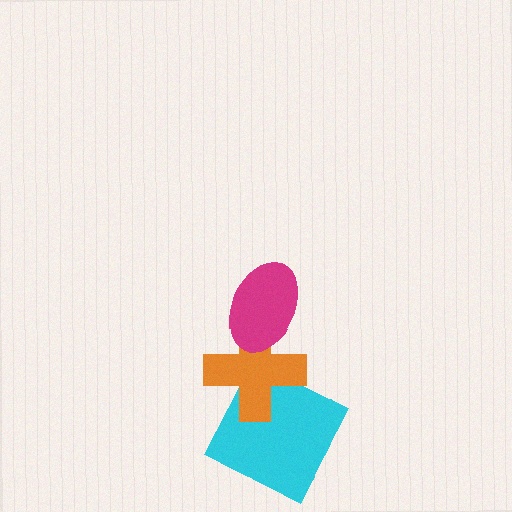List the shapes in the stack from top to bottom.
From top to bottom: the magenta ellipse, the orange cross, the cyan square.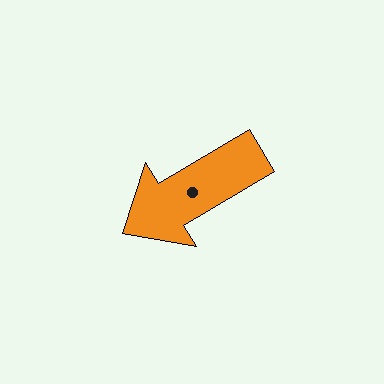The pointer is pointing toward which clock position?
Roughly 8 o'clock.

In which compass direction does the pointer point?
Southwest.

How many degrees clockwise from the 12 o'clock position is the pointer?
Approximately 239 degrees.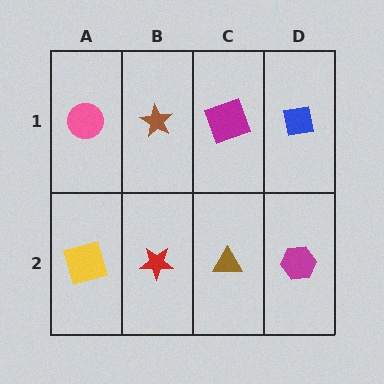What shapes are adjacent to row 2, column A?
A pink circle (row 1, column A), a red star (row 2, column B).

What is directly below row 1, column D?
A magenta hexagon.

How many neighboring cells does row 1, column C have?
3.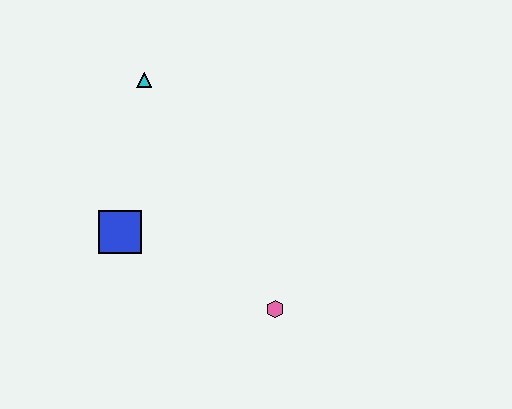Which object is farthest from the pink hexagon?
The cyan triangle is farthest from the pink hexagon.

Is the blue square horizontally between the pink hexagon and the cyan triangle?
No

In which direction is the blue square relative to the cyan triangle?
The blue square is below the cyan triangle.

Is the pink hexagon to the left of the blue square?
No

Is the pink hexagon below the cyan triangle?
Yes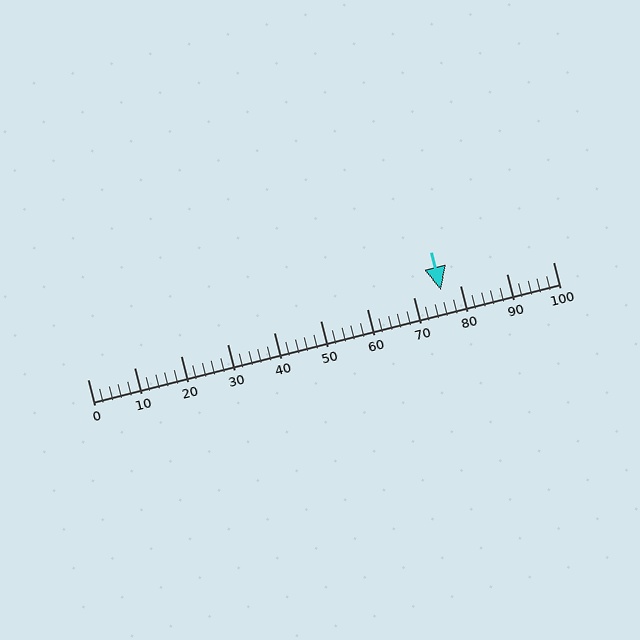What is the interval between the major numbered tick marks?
The major tick marks are spaced 10 units apart.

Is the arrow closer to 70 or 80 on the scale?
The arrow is closer to 80.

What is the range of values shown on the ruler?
The ruler shows values from 0 to 100.